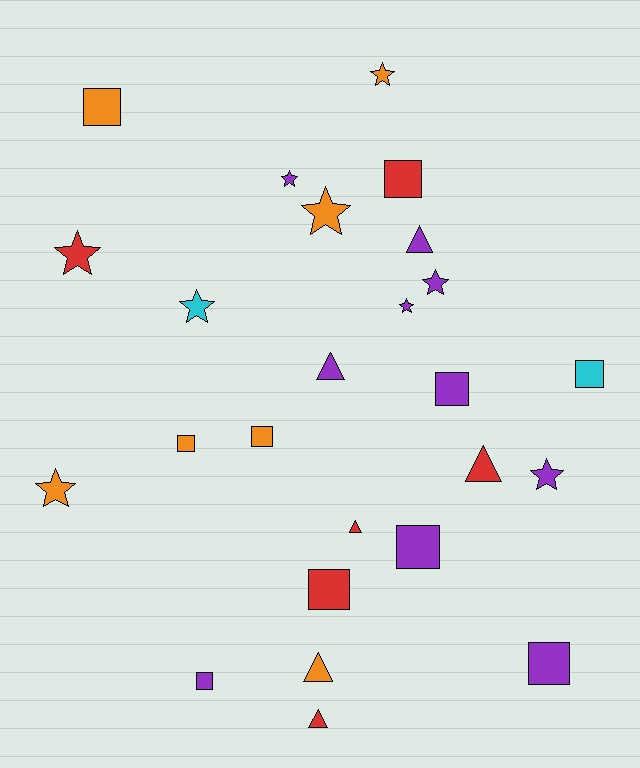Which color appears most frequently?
Purple, with 10 objects.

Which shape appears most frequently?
Square, with 10 objects.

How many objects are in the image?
There are 25 objects.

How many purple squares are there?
There are 4 purple squares.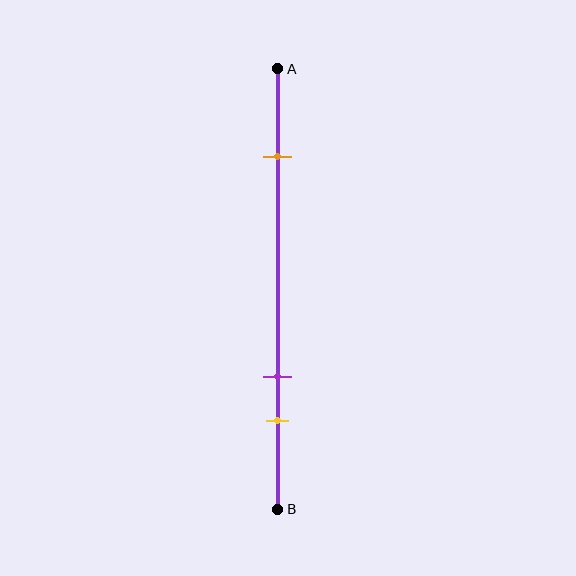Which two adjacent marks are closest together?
The purple and yellow marks are the closest adjacent pair.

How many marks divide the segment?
There are 3 marks dividing the segment.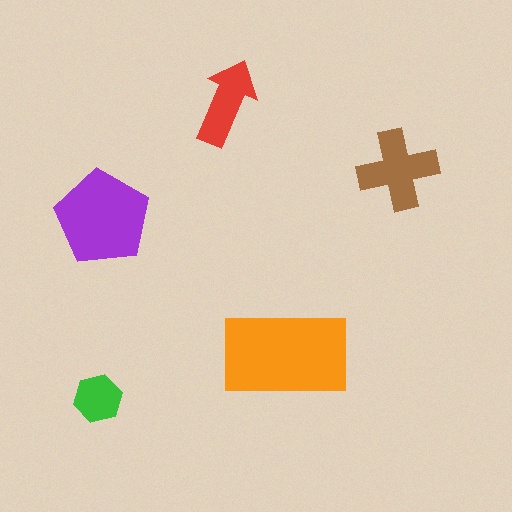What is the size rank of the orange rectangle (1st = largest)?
1st.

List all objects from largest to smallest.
The orange rectangle, the purple pentagon, the brown cross, the red arrow, the green hexagon.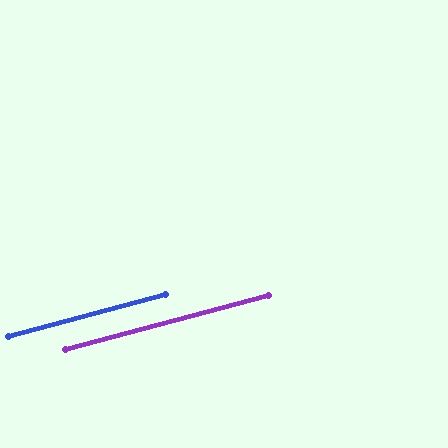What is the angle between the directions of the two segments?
Approximately 0 degrees.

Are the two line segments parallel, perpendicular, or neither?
Parallel — their directions differ by only 0.0°.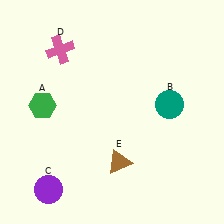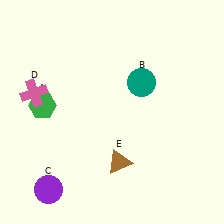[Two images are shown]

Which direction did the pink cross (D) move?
The pink cross (D) moved down.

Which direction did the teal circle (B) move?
The teal circle (B) moved left.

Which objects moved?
The objects that moved are: the teal circle (B), the pink cross (D).